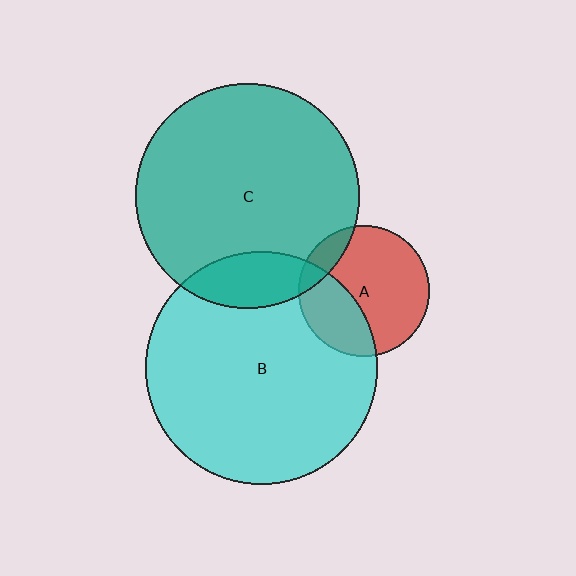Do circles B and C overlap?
Yes.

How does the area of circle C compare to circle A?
Approximately 2.9 times.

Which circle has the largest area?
Circle B (cyan).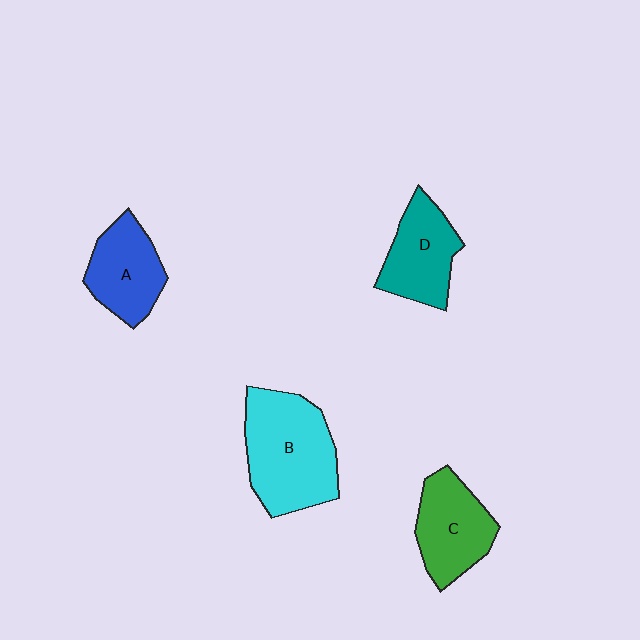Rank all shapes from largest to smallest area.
From largest to smallest: B (cyan), C (green), D (teal), A (blue).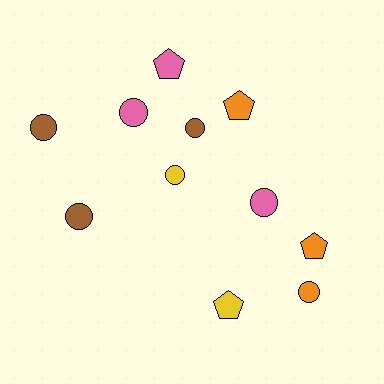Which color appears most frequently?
Orange, with 3 objects.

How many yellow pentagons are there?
There is 1 yellow pentagon.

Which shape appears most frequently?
Circle, with 7 objects.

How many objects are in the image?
There are 11 objects.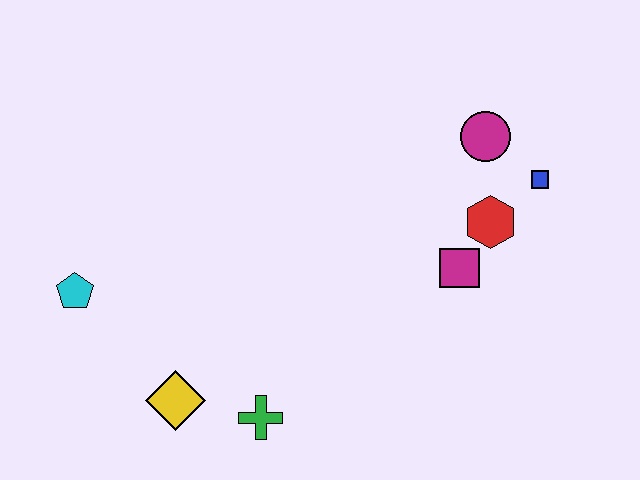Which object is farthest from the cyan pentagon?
The blue square is farthest from the cyan pentagon.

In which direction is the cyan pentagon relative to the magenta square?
The cyan pentagon is to the left of the magenta square.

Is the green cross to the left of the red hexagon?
Yes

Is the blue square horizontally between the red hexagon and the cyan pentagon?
No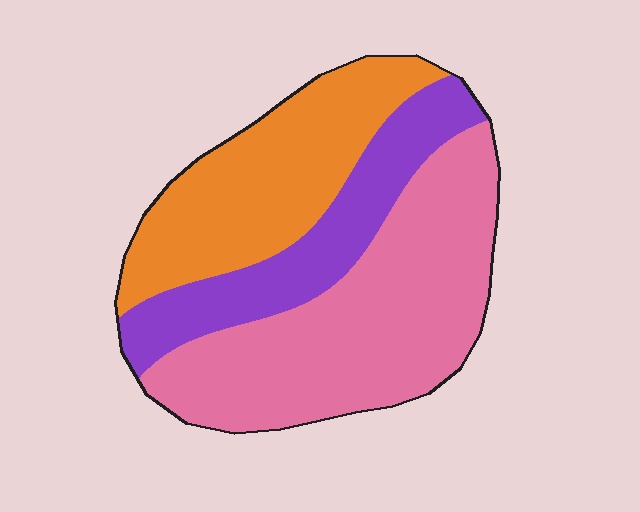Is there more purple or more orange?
Orange.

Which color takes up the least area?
Purple, at roughly 25%.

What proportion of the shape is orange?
Orange takes up about one third (1/3) of the shape.